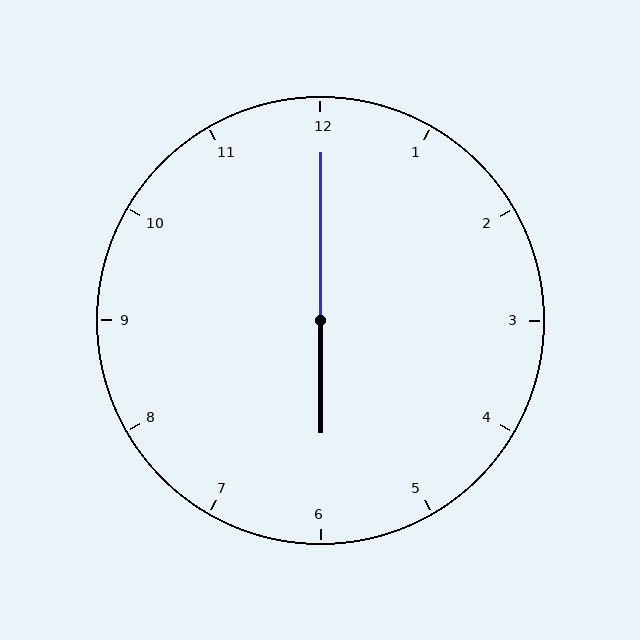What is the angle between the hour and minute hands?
Approximately 180 degrees.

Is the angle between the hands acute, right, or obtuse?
It is obtuse.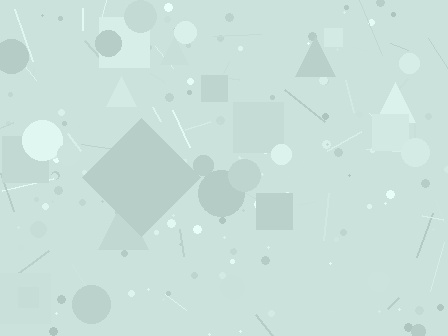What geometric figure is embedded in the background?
A diamond is embedded in the background.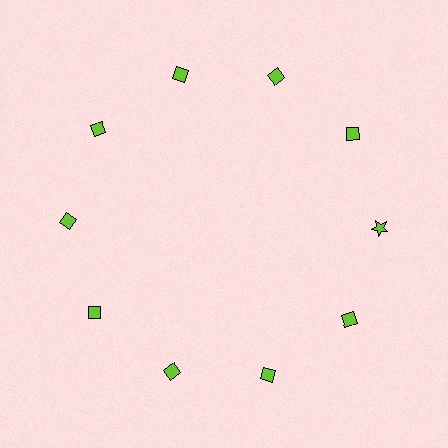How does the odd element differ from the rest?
It has a different shape: star instead of diamond.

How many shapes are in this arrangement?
There are 10 shapes arranged in a ring pattern.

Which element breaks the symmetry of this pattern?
The lime star at roughly the 3 o'clock position breaks the symmetry. All other shapes are lime diamonds.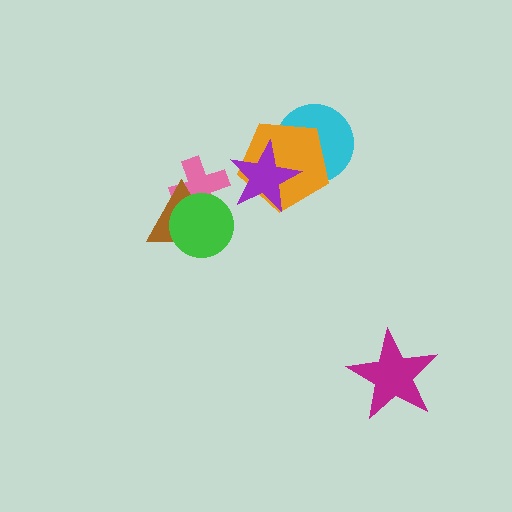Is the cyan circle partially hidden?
Yes, it is partially covered by another shape.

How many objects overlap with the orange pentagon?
2 objects overlap with the orange pentagon.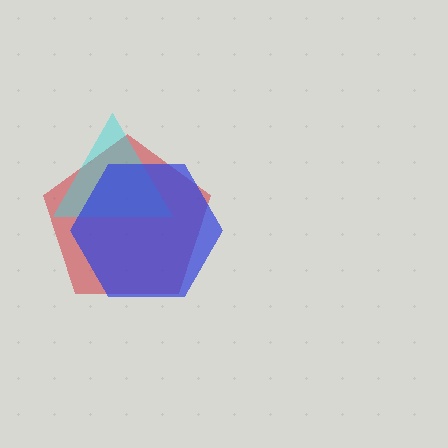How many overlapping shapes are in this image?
There are 3 overlapping shapes in the image.